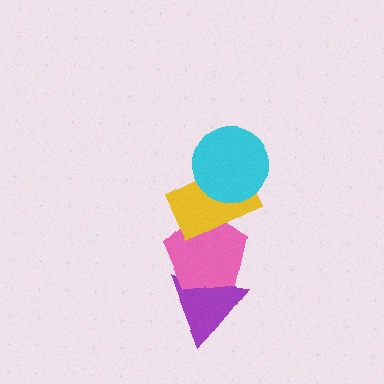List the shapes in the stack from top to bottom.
From top to bottom: the cyan circle, the yellow rectangle, the pink pentagon, the purple triangle.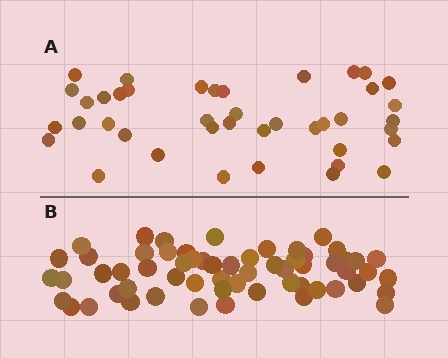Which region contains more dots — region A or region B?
Region B (the bottom region) has more dots.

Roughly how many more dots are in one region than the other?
Region B has approximately 20 more dots than region A.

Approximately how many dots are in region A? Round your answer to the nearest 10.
About 40 dots. (The exact count is 41, which rounds to 40.)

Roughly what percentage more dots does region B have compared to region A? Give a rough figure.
About 45% more.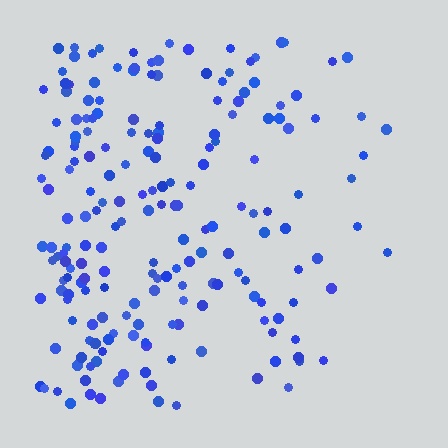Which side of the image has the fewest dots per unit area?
The right.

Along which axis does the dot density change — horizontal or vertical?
Horizontal.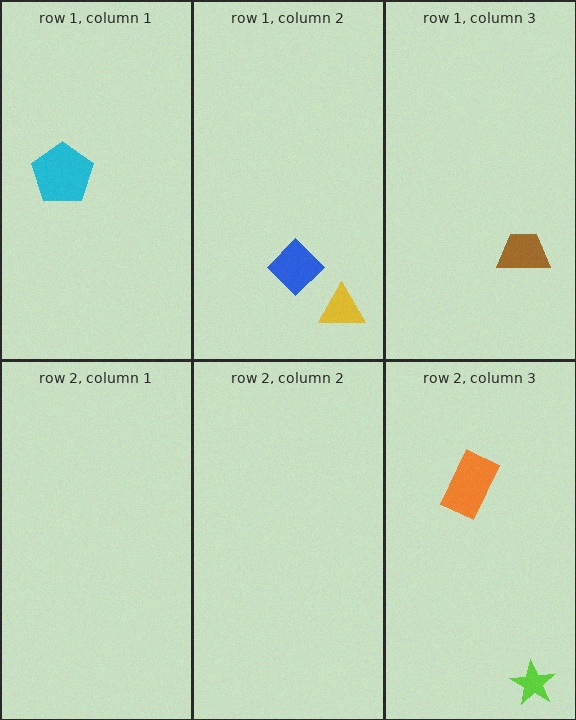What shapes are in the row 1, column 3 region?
The brown trapezoid.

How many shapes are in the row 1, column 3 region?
1.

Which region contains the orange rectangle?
The row 2, column 3 region.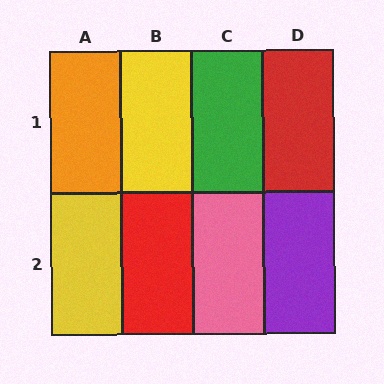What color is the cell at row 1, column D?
Red.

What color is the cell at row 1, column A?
Orange.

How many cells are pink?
1 cell is pink.